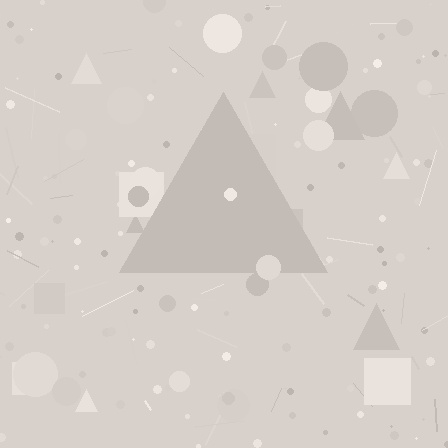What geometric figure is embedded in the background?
A triangle is embedded in the background.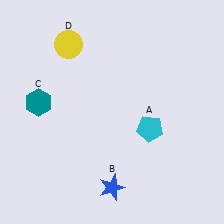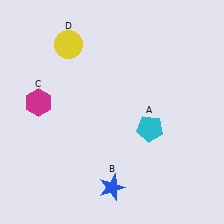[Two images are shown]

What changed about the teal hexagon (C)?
In Image 1, C is teal. In Image 2, it changed to magenta.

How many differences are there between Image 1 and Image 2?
There is 1 difference between the two images.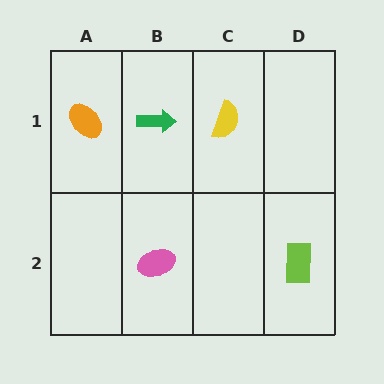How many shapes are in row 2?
2 shapes.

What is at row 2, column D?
A lime rectangle.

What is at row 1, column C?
A yellow semicircle.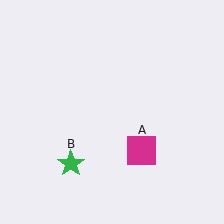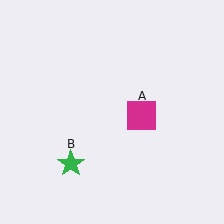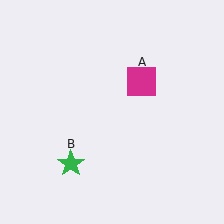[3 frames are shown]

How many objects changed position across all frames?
1 object changed position: magenta square (object A).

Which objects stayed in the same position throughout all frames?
Green star (object B) remained stationary.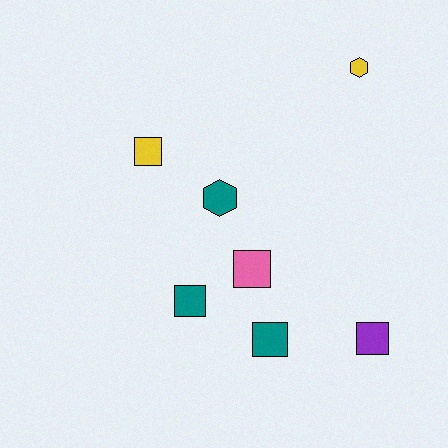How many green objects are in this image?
There are no green objects.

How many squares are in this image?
There are 5 squares.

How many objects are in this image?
There are 7 objects.